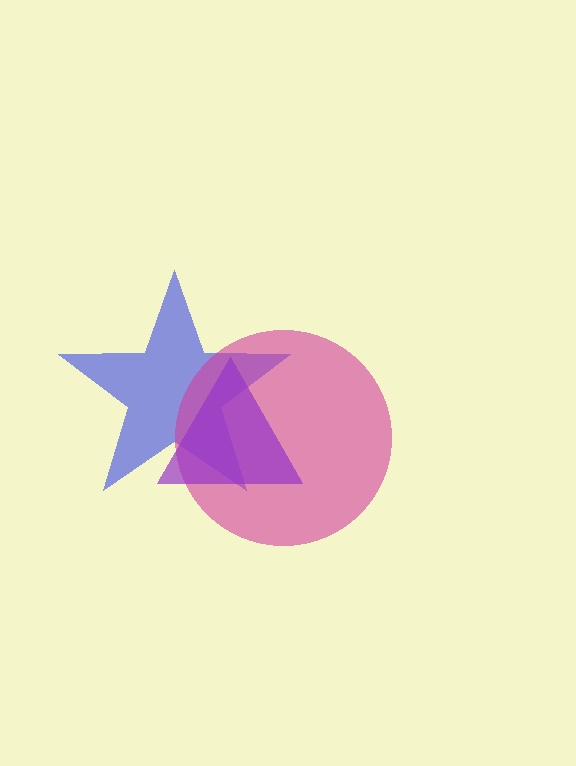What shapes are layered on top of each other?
The layered shapes are: a blue star, a magenta circle, a purple triangle.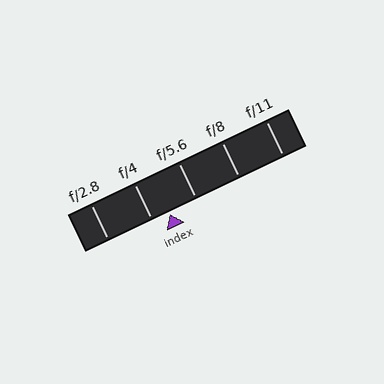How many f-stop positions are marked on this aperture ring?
There are 5 f-stop positions marked.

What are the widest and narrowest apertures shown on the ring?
The widest aperture shown is f/2.8 and the narrowest is f/11.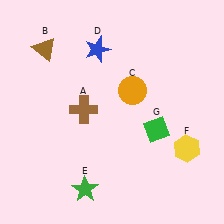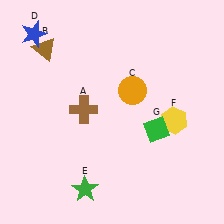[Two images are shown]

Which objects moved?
The objects that moved are: the blue star (D), the yellow hexagon (F).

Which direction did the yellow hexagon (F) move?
The yellow hexagon (F) moved up.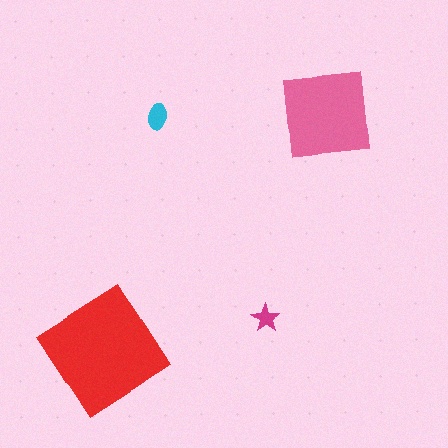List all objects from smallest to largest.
The magenta star, the cyan ellipse, the pink square, the red diamond.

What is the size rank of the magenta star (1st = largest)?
4th.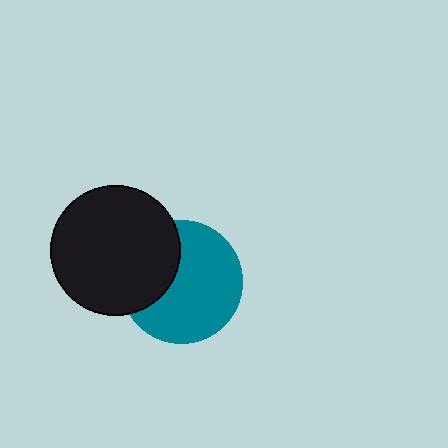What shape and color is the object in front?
The object in front is a black circle.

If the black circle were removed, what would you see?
You would see the complete teal circle.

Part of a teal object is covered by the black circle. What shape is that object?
It is a circle.